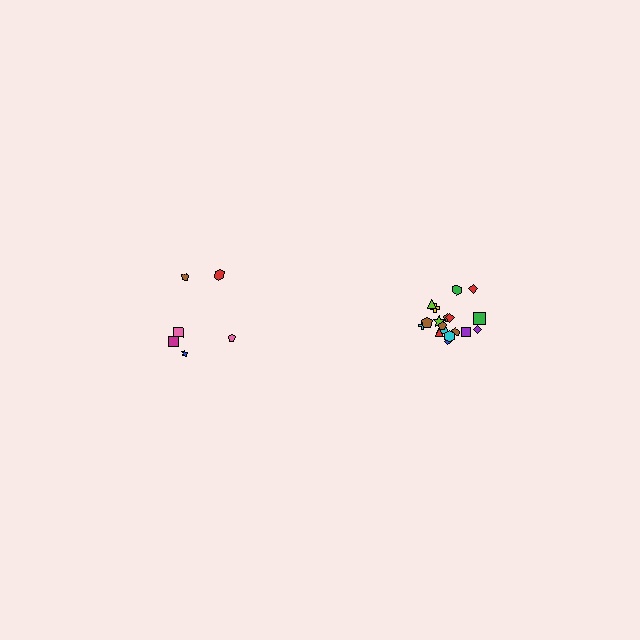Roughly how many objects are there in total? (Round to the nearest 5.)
Roughly 25 objects in total.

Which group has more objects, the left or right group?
The right group.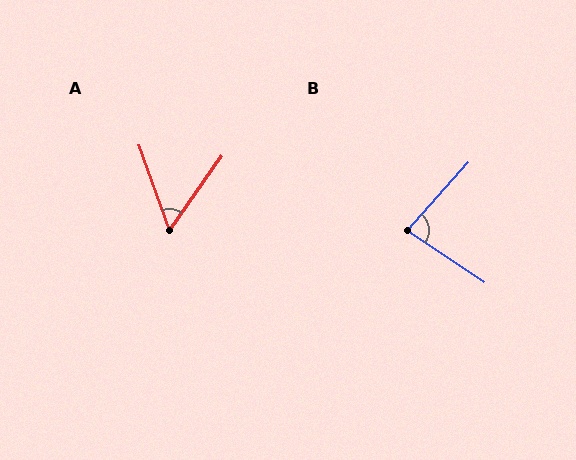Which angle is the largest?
B, at approximately 82 degrees.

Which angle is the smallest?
A, at approximately 55 degrees.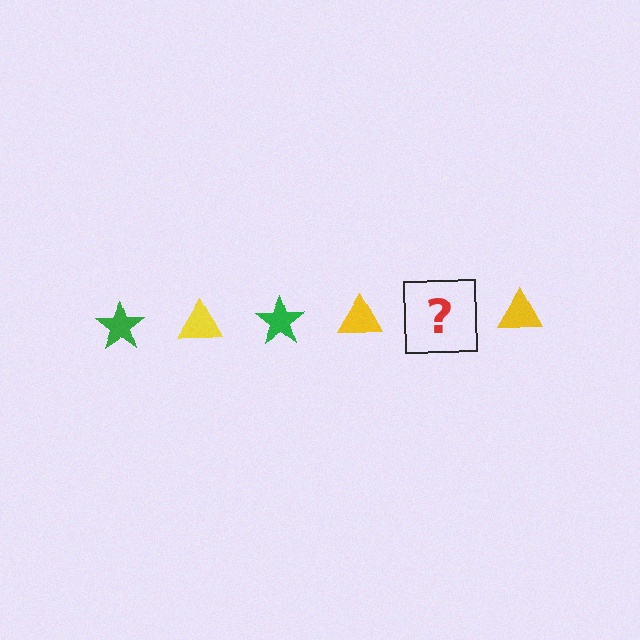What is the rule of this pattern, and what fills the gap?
The rule is that the pattern alternates between green star and yellow triangle. The gap should be filled with a green star.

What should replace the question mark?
The question mark should be replaced with a green star.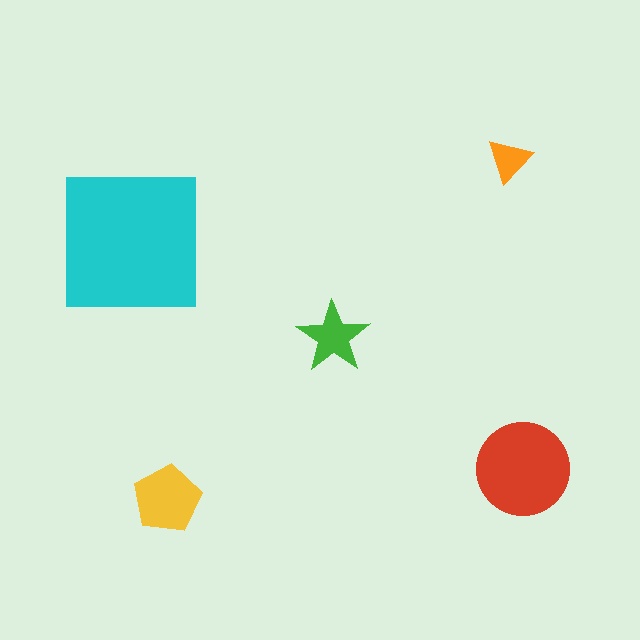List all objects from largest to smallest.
The cyan square, the red circle, the yellow pentagon, the green star, the orange triangle.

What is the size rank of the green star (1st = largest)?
4th.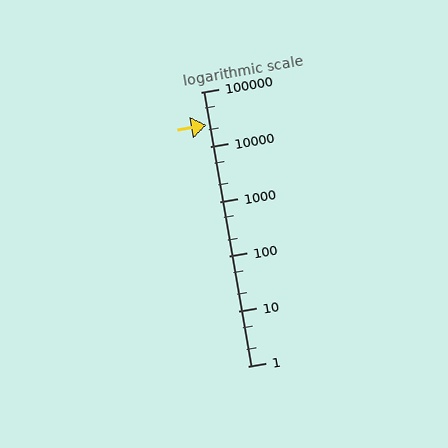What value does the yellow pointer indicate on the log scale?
The pointer indicates approximately 25000.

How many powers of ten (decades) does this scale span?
The scale spans 5 decades, from 1 to 100000.